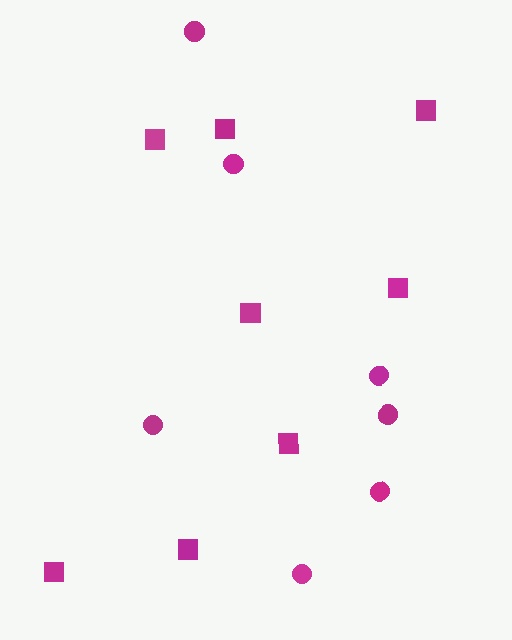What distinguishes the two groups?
There are 2 groups: one group of circles (7) and one group of squares (8).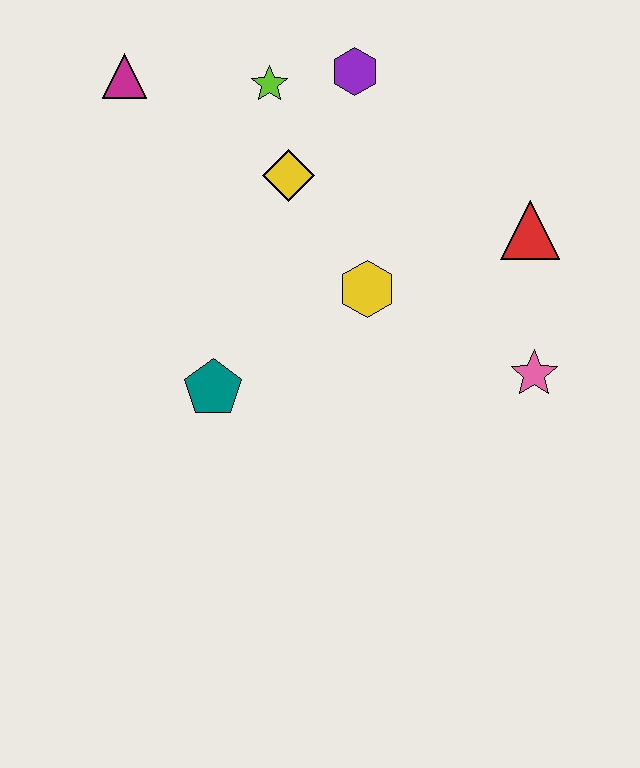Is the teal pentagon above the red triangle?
No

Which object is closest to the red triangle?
The pink star is closest to the red triangle.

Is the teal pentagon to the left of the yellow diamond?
Yes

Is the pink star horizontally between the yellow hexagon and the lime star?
No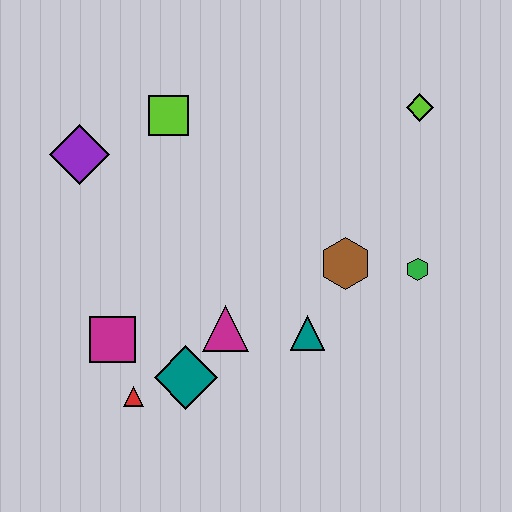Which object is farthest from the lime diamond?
The red triangle is farthest from the lime diamond.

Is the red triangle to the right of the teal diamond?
No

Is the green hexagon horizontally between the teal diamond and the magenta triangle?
No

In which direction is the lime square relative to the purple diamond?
The lime square is to the right of the purple diamond.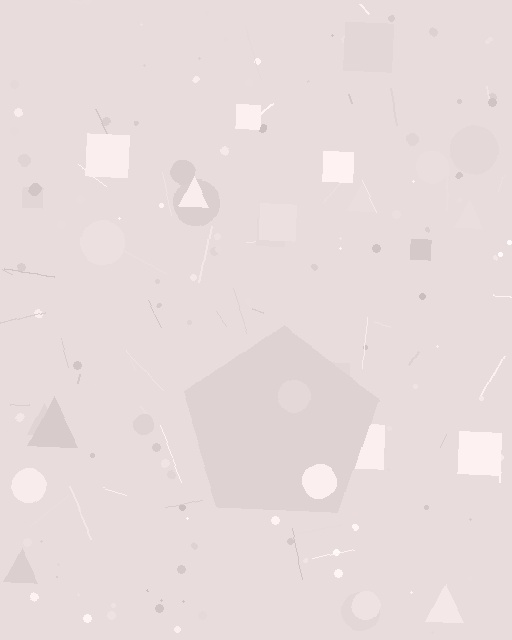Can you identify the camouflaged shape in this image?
The camouflaged shape is a pentagon.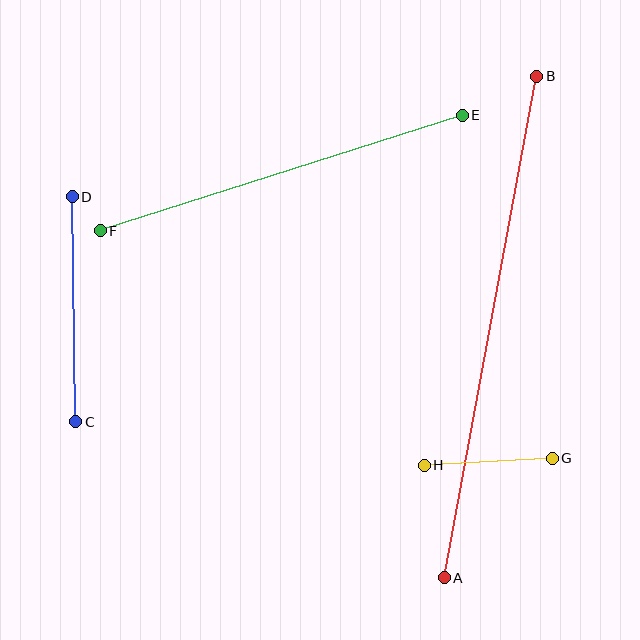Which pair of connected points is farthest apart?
Points A and B are farthest apart.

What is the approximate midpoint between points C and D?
The midpoint is at approximately (74, 309) pixels.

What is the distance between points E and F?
The distance is approximately 380 pixels.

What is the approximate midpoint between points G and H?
The midpoint is at approximately (488, 462) pixels.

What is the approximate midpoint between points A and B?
The midpoint is at approximately (491, 327) pixels.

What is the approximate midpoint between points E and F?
The midpoint is at approximately (281, 173) pixels.